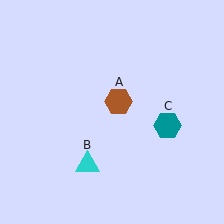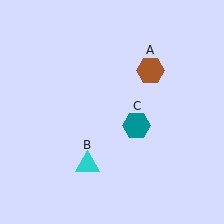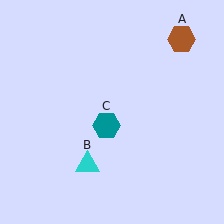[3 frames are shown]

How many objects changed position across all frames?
2 objects changed position: brown hexagon (object A), teal hexagon (object C).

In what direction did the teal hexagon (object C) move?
The teal hexagon (object C) moved left.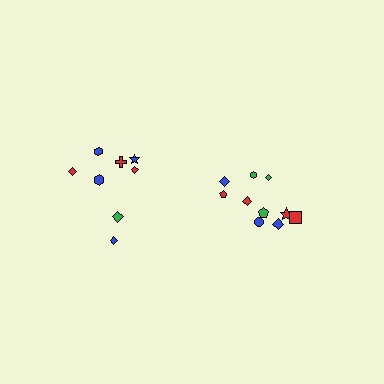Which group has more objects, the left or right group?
The right group.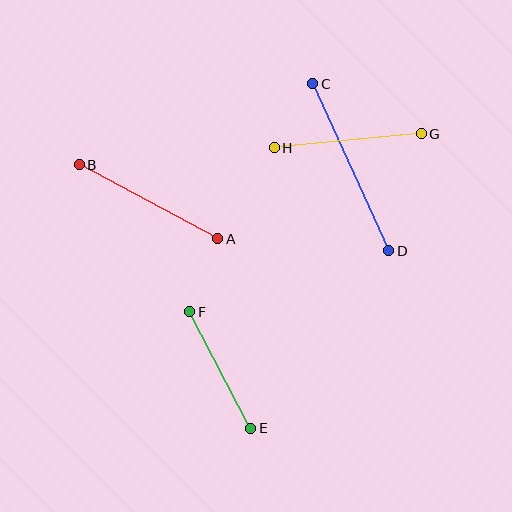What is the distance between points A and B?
The distance is approximately 157 pixels.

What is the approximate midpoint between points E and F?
The midpoint is at approximately (220, 370) pixels.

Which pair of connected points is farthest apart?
Points C and D are farthest apart.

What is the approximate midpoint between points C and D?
The midpoint is at approximately (351, 167) pixels.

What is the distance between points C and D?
The distance is approximately 183 pixels.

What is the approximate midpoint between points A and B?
The midpoint is at approximately (149, 202) pixels.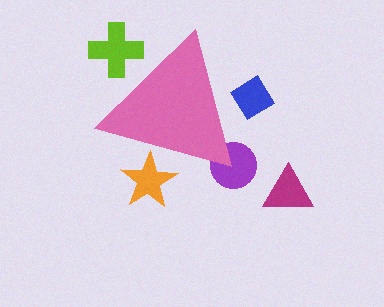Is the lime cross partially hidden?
Yes, the lime cross is partially hidden behind the pink triangle.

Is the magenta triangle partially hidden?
No, the magenta triangle is fully visible.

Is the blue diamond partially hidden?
Yes, the blue diamond is partially hidden behind the pink triangle.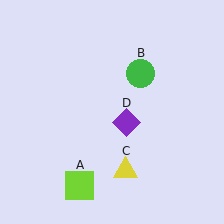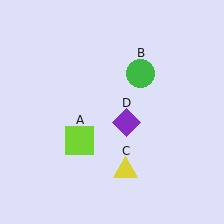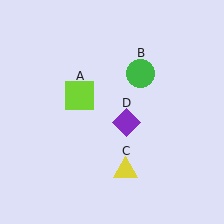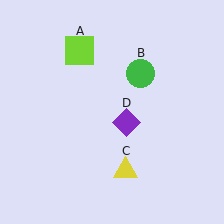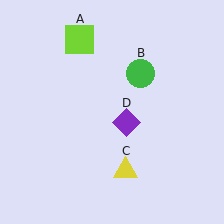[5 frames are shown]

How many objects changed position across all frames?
1 object changed position: lime square (object A).